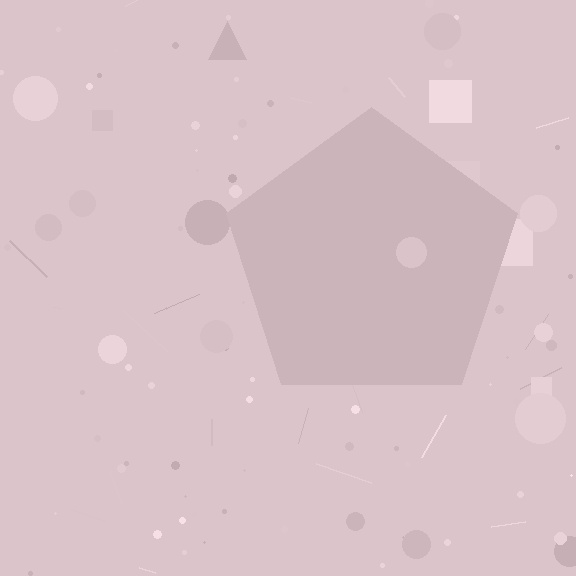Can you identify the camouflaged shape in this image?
The camouflaged shape is a pentagon.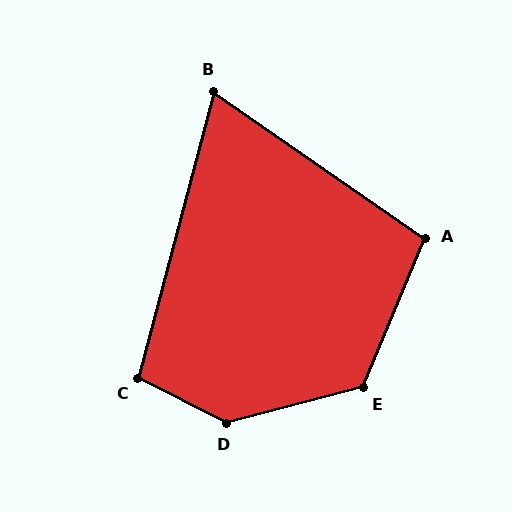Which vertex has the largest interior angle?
D, at approximately 138 degrees.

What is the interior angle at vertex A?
Approximately 102 degrees (obtuse).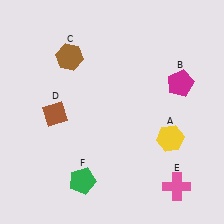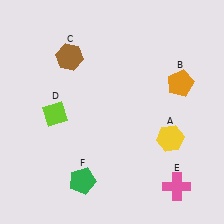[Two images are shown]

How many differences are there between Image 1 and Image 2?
There are 2 differences between the two images.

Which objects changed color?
B changed from magenta to orange. D changed from brown to lime.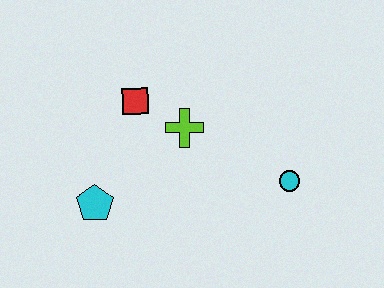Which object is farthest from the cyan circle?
The cyan pentagon is farthest from the cyan circle.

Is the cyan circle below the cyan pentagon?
No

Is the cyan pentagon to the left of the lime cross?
Yes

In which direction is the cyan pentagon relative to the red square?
The cyan pentagon is below the red square.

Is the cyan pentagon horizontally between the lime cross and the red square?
No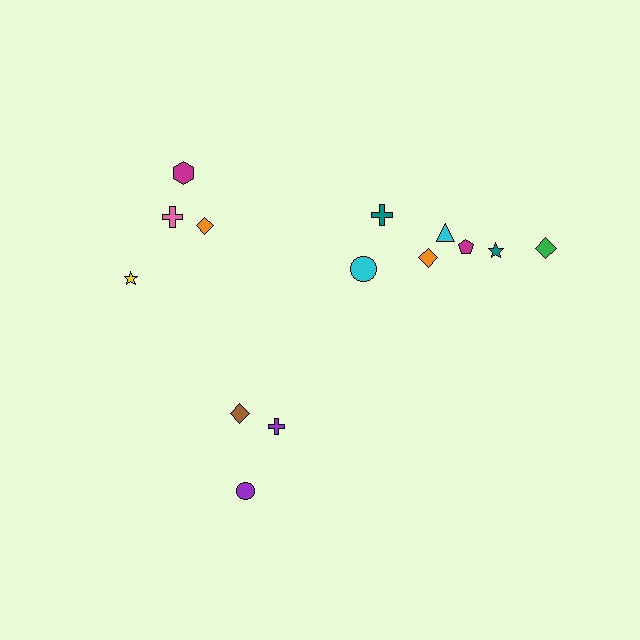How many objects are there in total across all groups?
There are 14 objects.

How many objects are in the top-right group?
There are 7 objects.